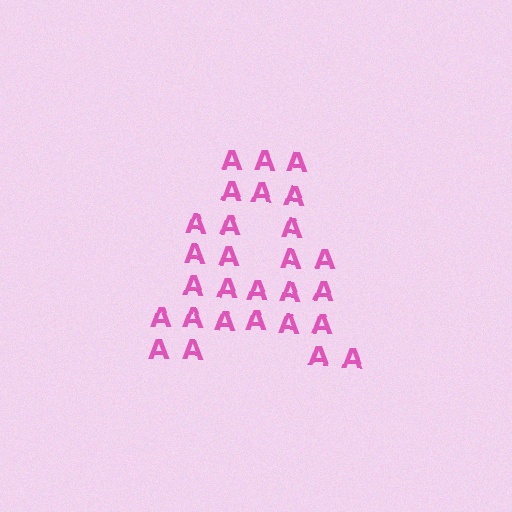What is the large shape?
The large shape is the letter A.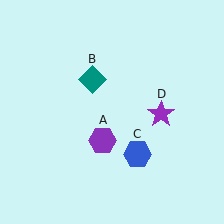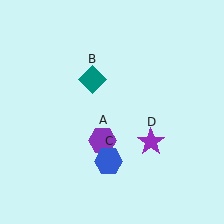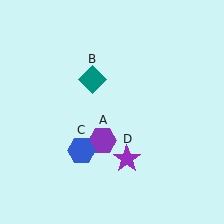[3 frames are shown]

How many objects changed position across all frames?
2 objects changed position: blue hexagon (object C), purple star (object D).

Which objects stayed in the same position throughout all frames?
Purple hexagon (object A) and teal diamond (object B) remained stationary.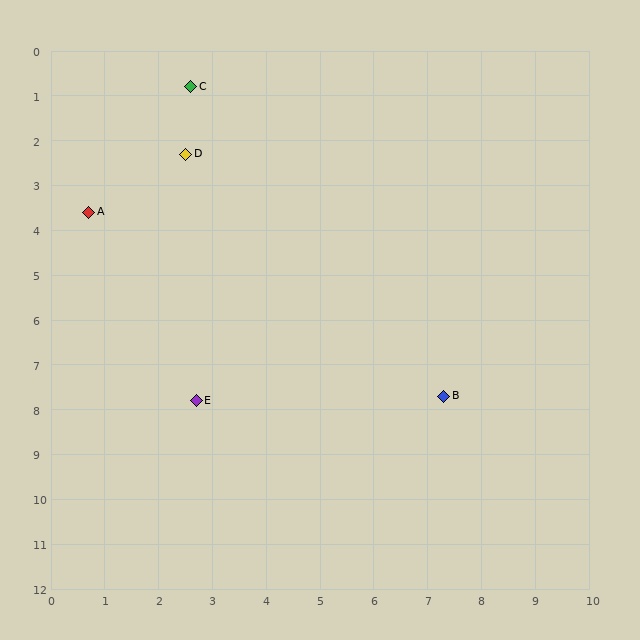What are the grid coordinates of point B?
Point B is at approximately (7.3, 7.7).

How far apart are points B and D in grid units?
Points B and D are about 7.2 grid units apart.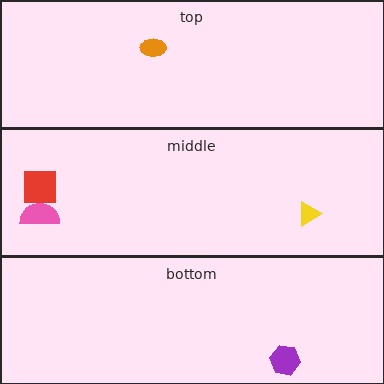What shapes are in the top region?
The orange ellipse.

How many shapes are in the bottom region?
1.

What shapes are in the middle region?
The pink semicircle, the yellow triangle, the red square.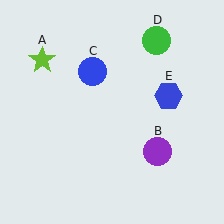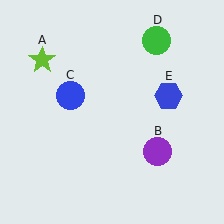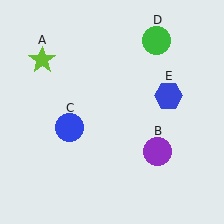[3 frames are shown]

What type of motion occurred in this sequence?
The blue circle (object C) rotated counterclockwise around the center of the scene.